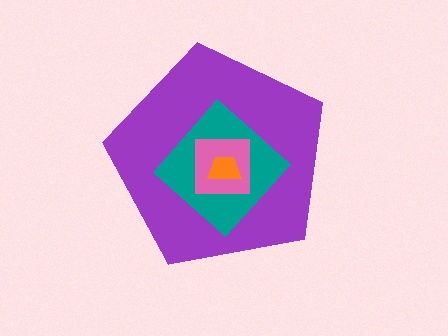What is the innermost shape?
The orange trapezoid.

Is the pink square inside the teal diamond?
Yes.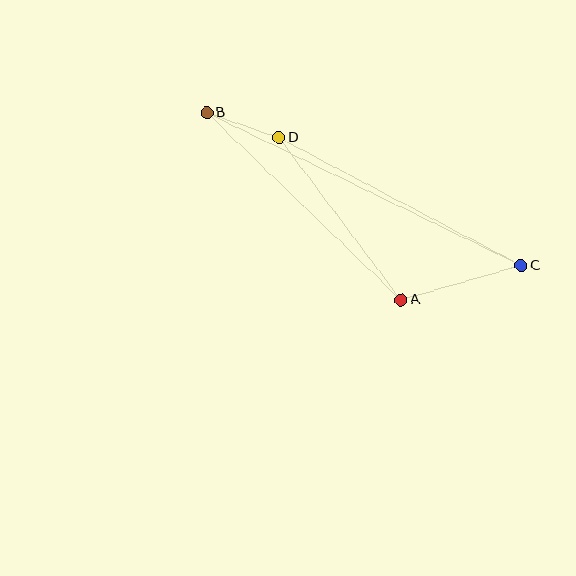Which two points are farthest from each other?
Points B and C are farthest from each other.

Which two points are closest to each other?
Points B and D are closest to each other.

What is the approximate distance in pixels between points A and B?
The distance between A and B is approximately 270 pixels.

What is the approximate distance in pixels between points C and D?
The distance between C and D is approximately 273 pixels.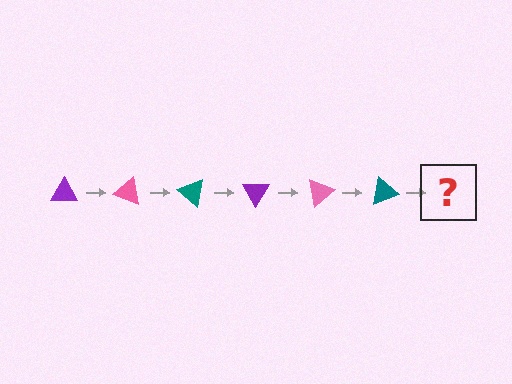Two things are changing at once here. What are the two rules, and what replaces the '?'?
The two rules are that it rotates 20 degrees each step and the color cycles through purple, pink, and teal. The '?' should be a purple triangle, rotated 120 degrees from the start.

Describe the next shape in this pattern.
It should be a purple triangle, rotated 120 degrees from the start.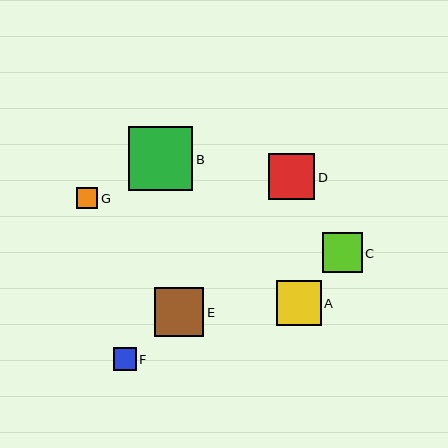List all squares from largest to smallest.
From largest to smallest: B, E, D, A, C, F, G.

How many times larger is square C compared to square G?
Square C is approximately 1.8 times the size of square G.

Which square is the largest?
Square B is the largest with a size of approximately 64 pixels.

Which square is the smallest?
Square G is the smallest with a size of approximately 22 pixels.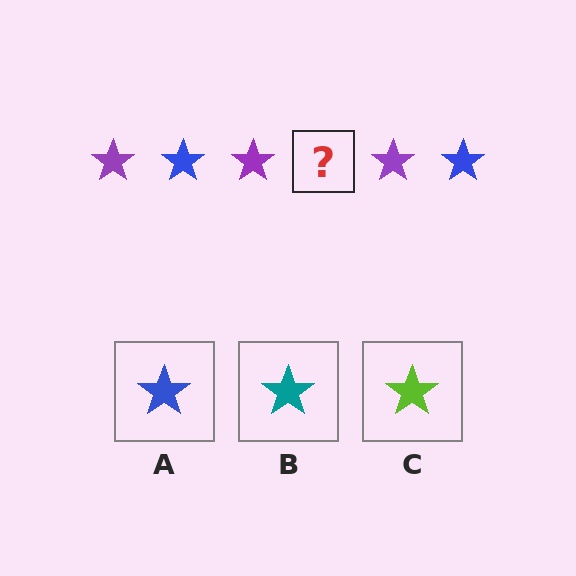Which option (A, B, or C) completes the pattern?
A.